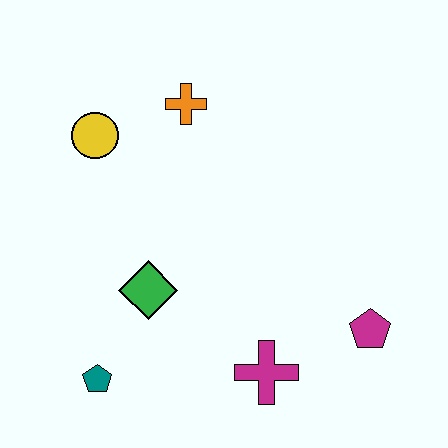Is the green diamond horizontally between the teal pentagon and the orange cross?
Yes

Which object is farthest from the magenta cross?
The yellow circle is farthest from the magenta cross.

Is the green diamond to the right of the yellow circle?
Yes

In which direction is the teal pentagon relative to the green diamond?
The teal pentagon is below the green diamond.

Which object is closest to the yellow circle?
The orange cross is closest to the yellow circle.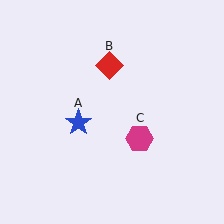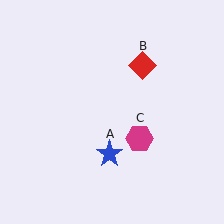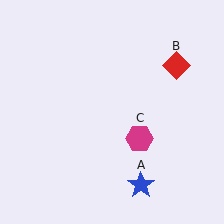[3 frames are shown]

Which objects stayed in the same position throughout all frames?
Magenta hexagon (object C) remained stationary.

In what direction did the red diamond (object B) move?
The red diamond (object B) moved right.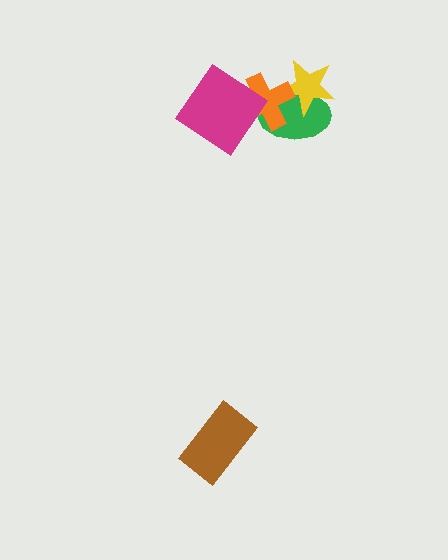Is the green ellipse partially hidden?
Yes, it is partially covered by another shape.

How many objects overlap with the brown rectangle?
0 objects overlap with the brown rectangle.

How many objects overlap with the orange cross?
3 objects overlap with the orange cross.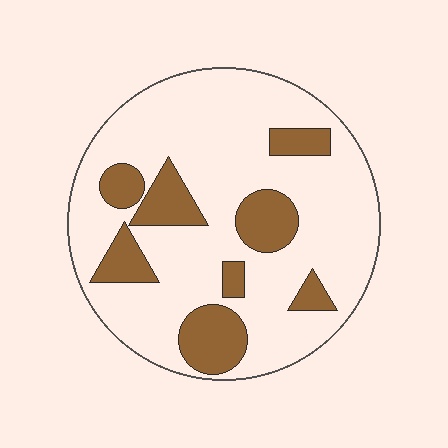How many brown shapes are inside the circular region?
8.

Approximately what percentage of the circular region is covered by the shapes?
Approximately 25%.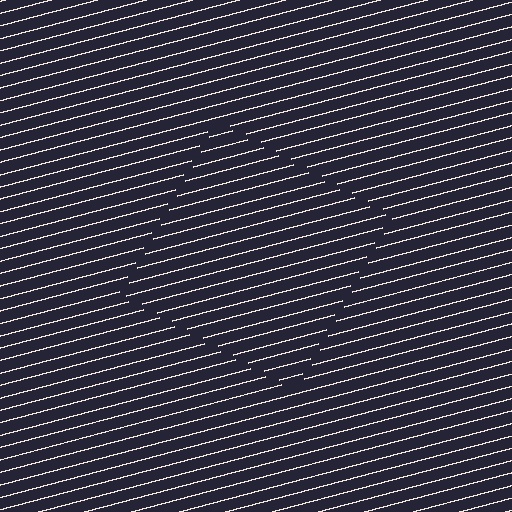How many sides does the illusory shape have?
4 sides — the line-ends trace a square.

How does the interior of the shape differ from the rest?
The interior of the shape contains the same grating, shifted by half a period — the contour is defined by the phase discontinuity where line-ends from the inner and outer gratings abut.